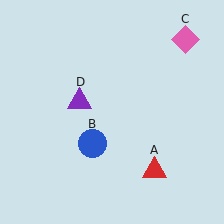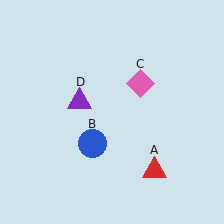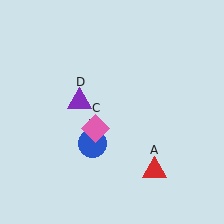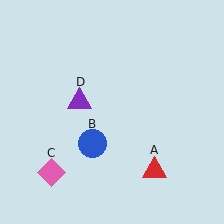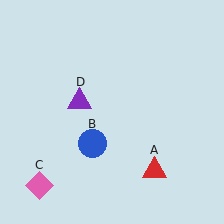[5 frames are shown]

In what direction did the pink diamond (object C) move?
The pink diamond (object C) moved down and to the left.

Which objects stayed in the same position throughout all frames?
Red triangle (object A) and blue circle (object B) and purple triangle (object D) remained stationary.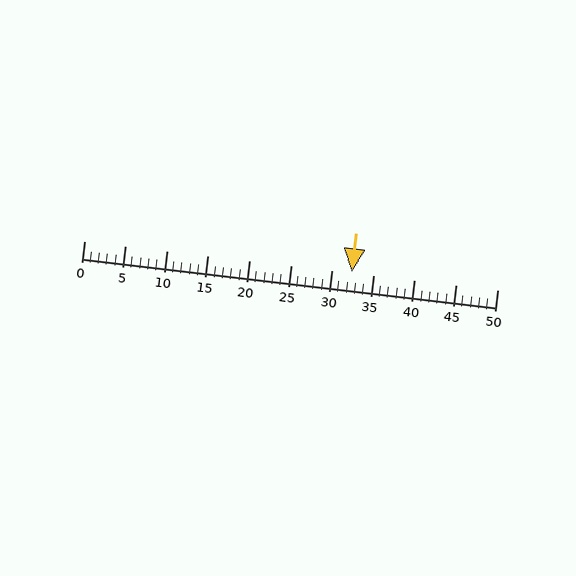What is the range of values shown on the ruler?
The ruler shows values from 0 to 50.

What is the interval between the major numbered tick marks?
The major tick marks are spaced 5 units apart.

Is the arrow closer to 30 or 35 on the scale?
The arrow is closer to 30.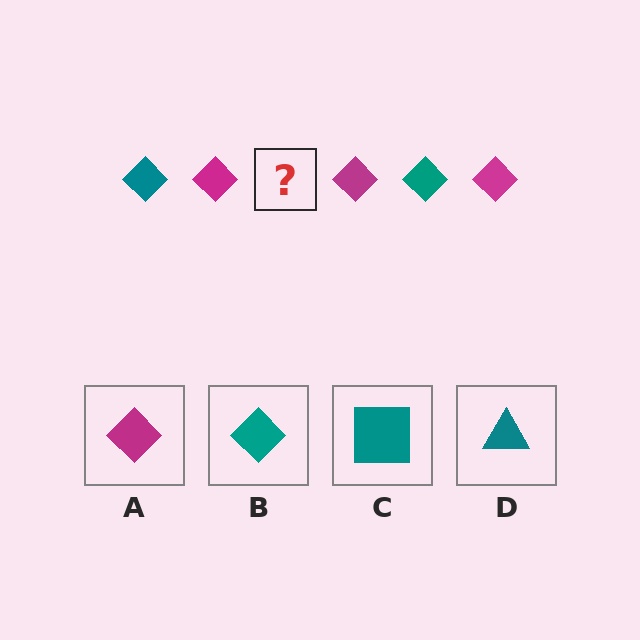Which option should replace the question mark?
Option B.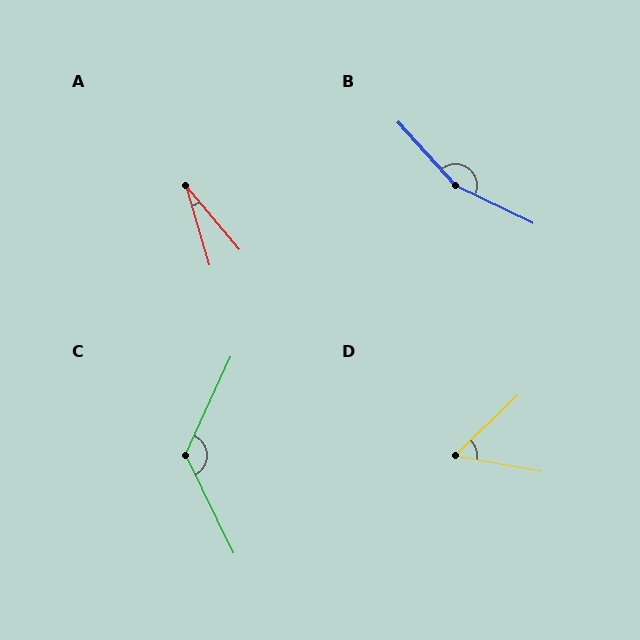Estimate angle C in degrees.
Approximately 129 degrees.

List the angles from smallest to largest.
A (23°), D (54°), C (129°), B (158°).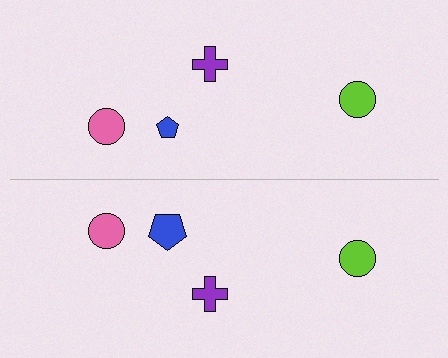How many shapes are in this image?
There are 8 shapes in this image.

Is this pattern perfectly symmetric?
No, the pattern is not perfectly symmetric. The blue pentagon on the bottom side has a different size than its mirror counterpart.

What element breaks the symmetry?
The blue pentagon on the bottom side has a different size than its mirror counterpart.